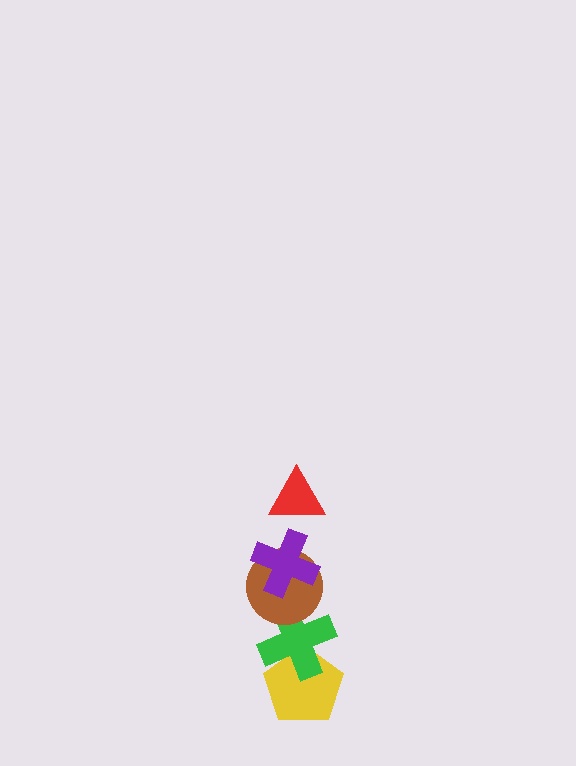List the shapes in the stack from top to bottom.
From top to bottom: the red triangle, the purple cross, the brown circle, the green cross, the yellow pentagon.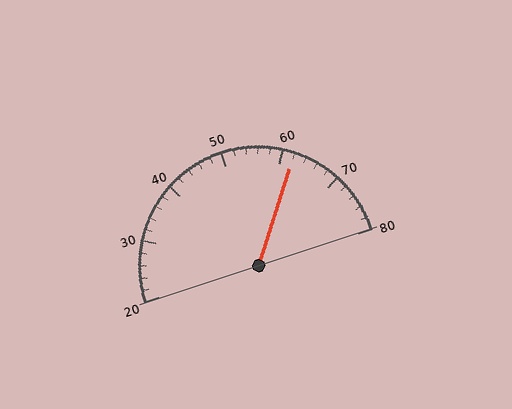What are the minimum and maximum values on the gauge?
The gauge ranges from 20 to 80.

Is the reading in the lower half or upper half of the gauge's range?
The reading is in the upper half of the range (20 to 80).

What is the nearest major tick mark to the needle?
The nearest major tick mark is 60.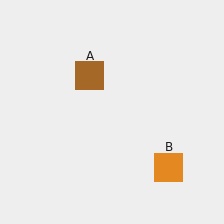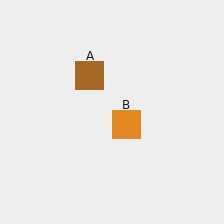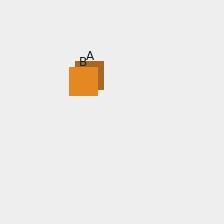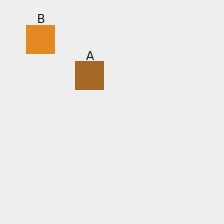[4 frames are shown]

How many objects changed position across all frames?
1 object changed position: orange square (object B).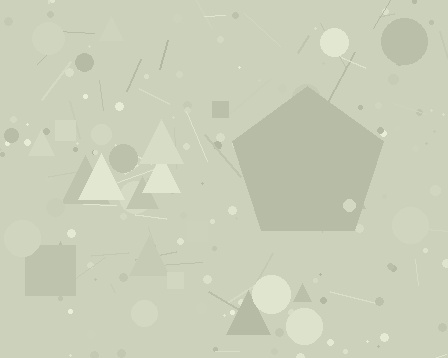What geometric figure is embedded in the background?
A pentagon is embedded in the background.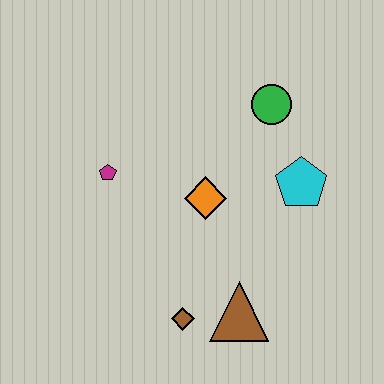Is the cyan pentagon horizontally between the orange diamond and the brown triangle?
No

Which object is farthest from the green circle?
The brown diamond is farthest from the green circle.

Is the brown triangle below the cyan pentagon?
Yes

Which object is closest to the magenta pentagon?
The orange diamond is closest to the magenta pentagon.